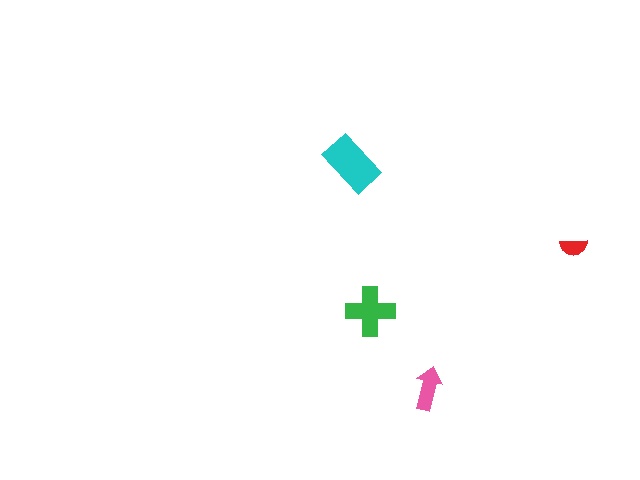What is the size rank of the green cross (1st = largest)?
2nd.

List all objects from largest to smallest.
The cyan rectangle, the green cross, the pink arrow, the red semicircle.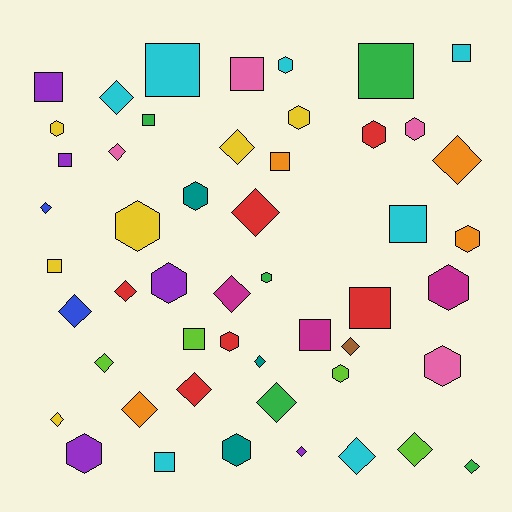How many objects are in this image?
There are 50 objects.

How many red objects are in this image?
There are 6 red objects.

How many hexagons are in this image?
There are 16 hexagons.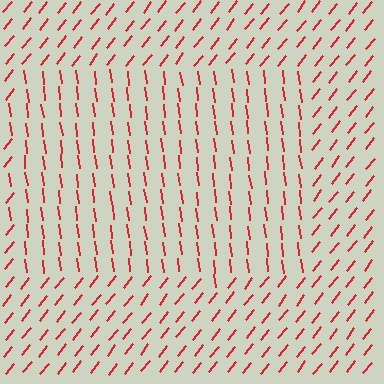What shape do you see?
I see a rectangle.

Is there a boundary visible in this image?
Yes, there is a texture boundary formed by a change in line orientation.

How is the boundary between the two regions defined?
The boundary is defined purely by a change in line orientation (approximately 45 degrees difference). All lines are the same color and thickness.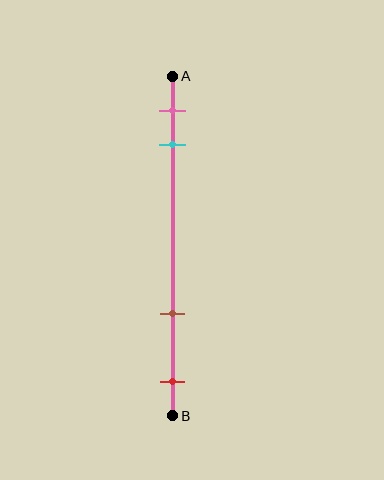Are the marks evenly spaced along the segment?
No, the marks are not evenly spaced.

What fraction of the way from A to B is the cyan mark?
The cyan mark is approximately 20% (0.2) of the way from A to B.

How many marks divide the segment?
There are 4 marks dividing the segment.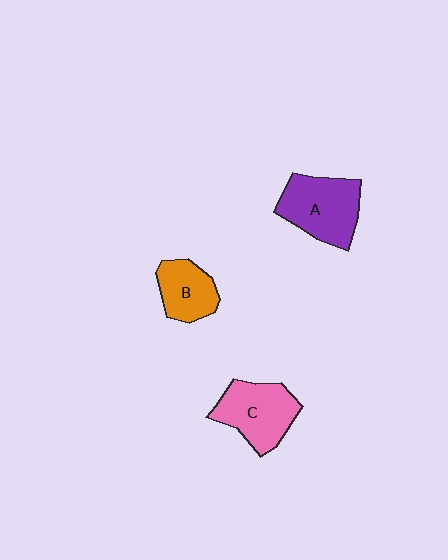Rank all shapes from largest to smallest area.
From largest to smallest: A (purple), C (pink), B (orange).